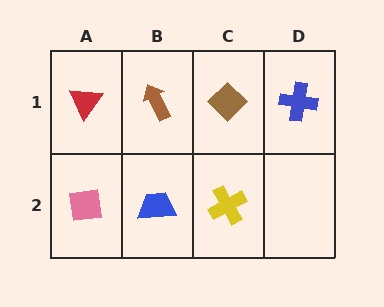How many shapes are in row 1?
4 shapes.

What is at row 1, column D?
A blue cross.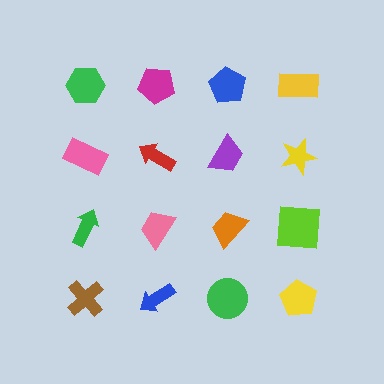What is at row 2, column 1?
A pink rectangle.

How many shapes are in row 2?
4 shapes.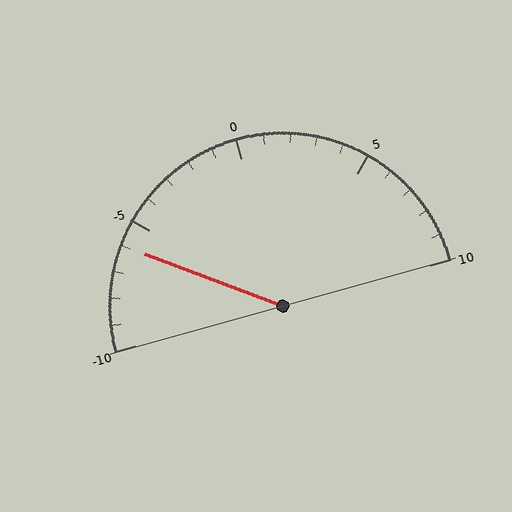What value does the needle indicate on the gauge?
The needle indicates approximately -6.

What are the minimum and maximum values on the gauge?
The gauge ranges from -10 to 10.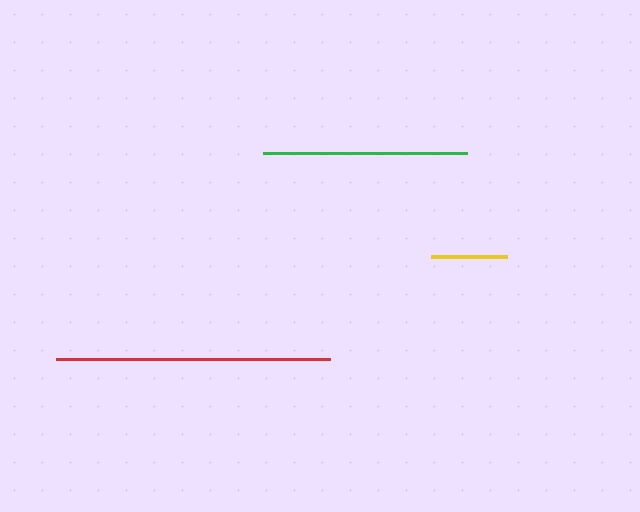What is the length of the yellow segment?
The yellow segment is approximately 76 pixels long.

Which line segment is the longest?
The red line is the longest at approximately 274 pixels.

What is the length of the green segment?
The green segment is approximately 204 pixels long.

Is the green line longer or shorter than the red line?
The red line is longer than the green line.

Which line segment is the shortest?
The yellow line is the shortest at approximately 76 pixels.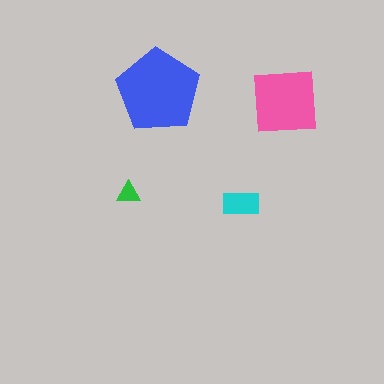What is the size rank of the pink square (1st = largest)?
2nd.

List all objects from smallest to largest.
The green triangle, the cyan rectangle, the pink square, the blue pentagon.